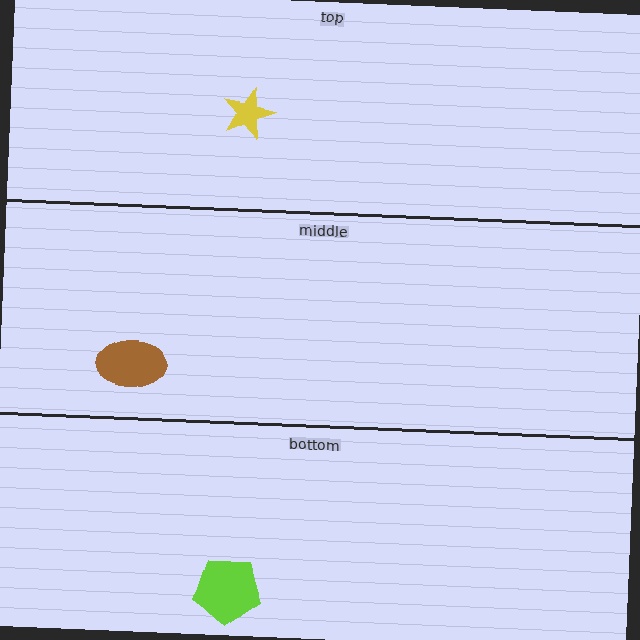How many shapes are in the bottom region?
1.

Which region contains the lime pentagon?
The bottom region.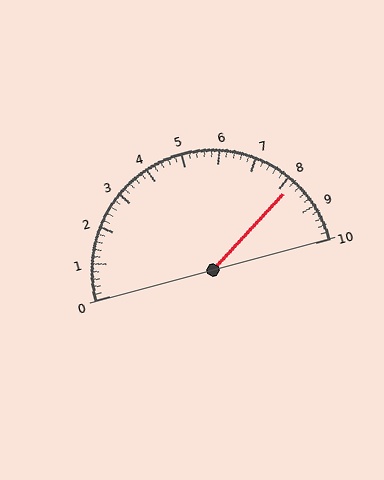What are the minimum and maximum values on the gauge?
The gauge ranges from 0 to 10.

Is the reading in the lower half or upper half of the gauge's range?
The reading is in the upper half of the range (0 to 10).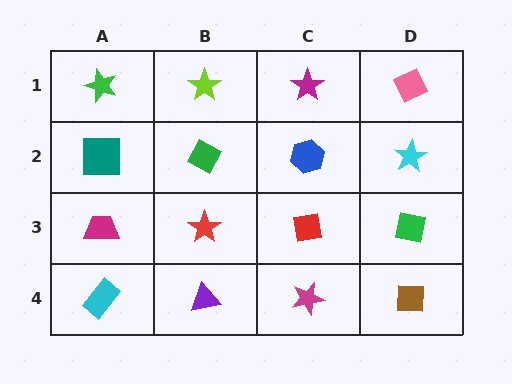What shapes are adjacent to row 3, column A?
A teal square (row 2, column A), a cyan rectangle (row 4, column A), a red star (row 3, column B).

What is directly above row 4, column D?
A green square.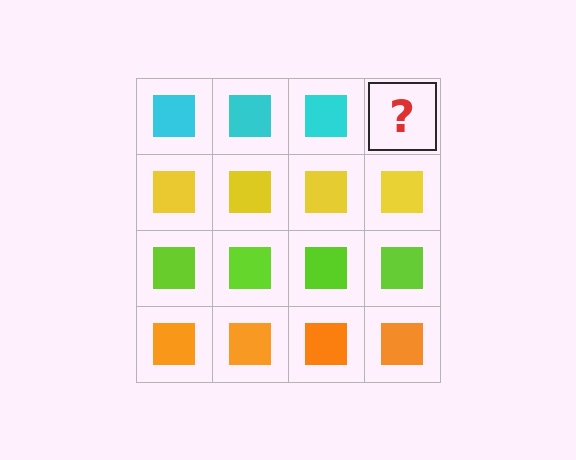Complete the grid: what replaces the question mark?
The question mark should be replaced with a cyan square.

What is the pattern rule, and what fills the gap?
The rule is that each row has a consistent color. The gap should be filled with a cyan square.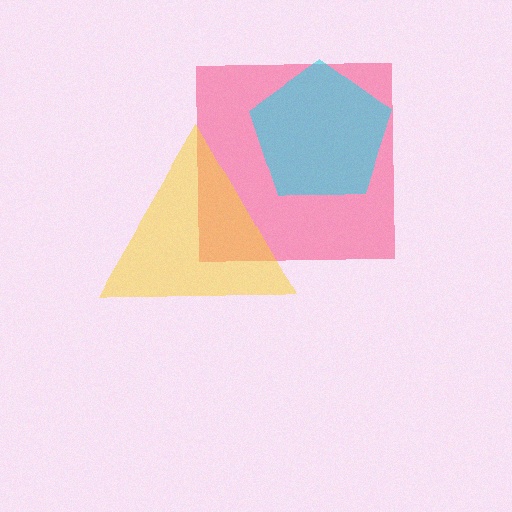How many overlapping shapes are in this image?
There are 3 overlapping shapes in the image.